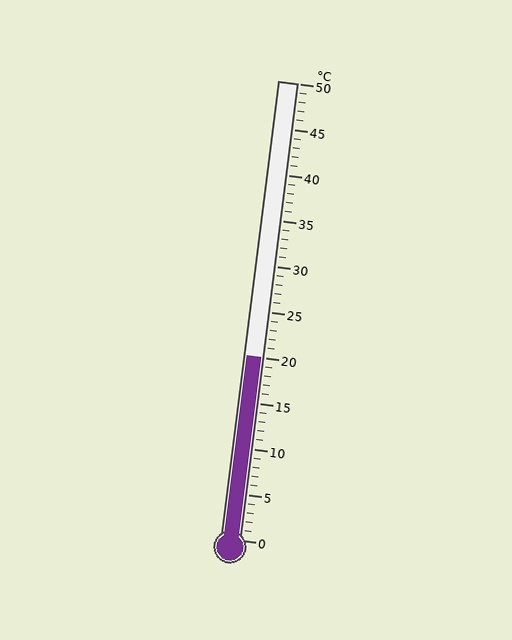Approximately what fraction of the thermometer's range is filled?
The thermometer is filled to approximately 40% of its range.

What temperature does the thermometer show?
The thermometer shows approximately 20°C.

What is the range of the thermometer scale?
The thermometer scale ranges from 0°C to 50°C.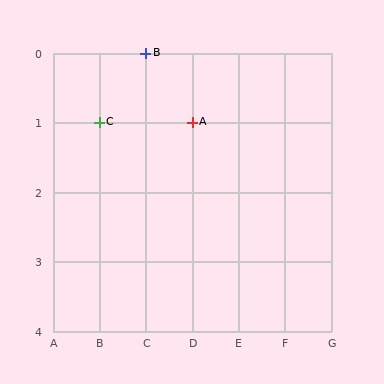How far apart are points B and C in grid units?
Points B and C are 1 column and 1 row apart (about 1.4 grid units diagonally).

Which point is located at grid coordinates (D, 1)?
Point A is at (D, 1).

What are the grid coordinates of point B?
Point B is at grid coordinates (C, 0).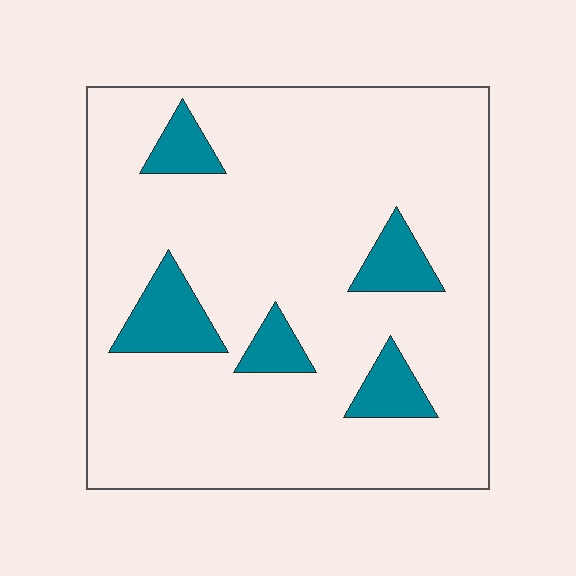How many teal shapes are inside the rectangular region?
5.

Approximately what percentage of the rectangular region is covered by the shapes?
Approximately 15%.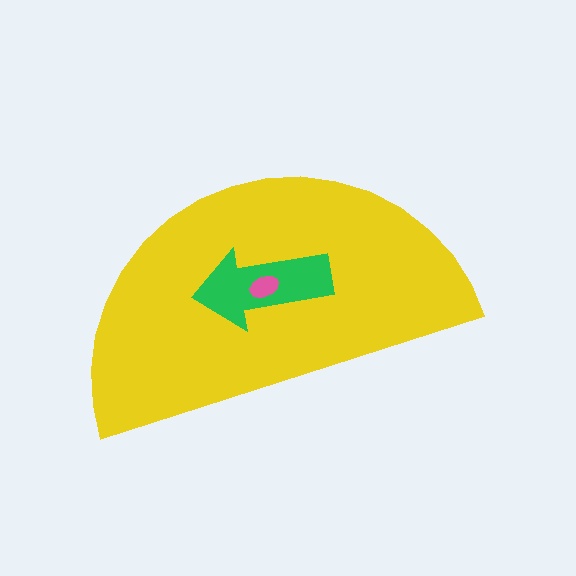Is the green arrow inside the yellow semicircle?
Yes.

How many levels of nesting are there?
3.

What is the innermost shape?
The pink ellipse.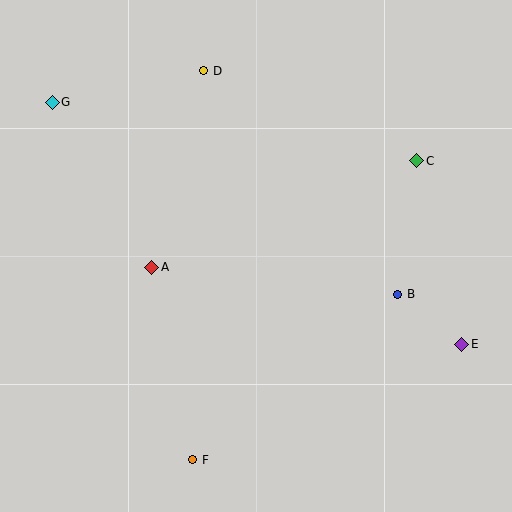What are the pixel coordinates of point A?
Point A is at (152, 267).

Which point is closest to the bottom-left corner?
Point F is closest to the bottom-left corner.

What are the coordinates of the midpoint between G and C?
The midpoint between G and C is at (235, 132).